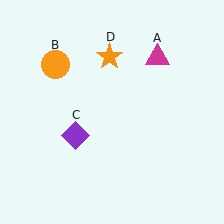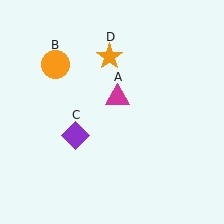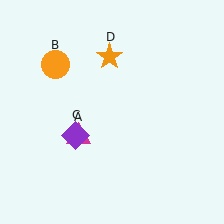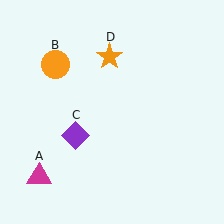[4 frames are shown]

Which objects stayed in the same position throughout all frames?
Orange circle (object B) and purple diamond (object C) and orange star (object D) remained stationary.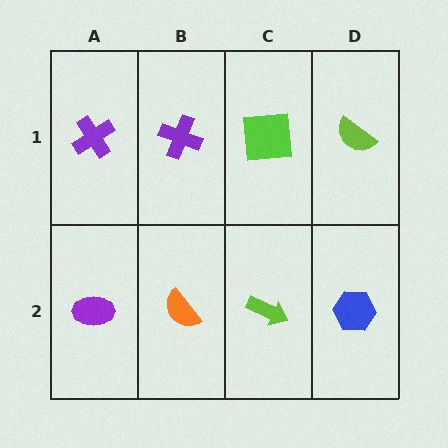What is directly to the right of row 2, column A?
An orange semicircle.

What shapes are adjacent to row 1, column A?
A purple ellipse (row 2, column A), a purple cross (row 1, column B).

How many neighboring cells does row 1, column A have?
2.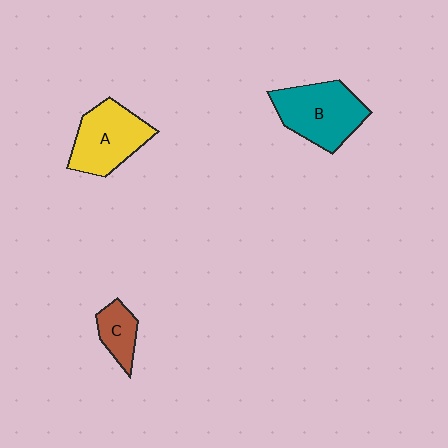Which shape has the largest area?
Shape B (teal).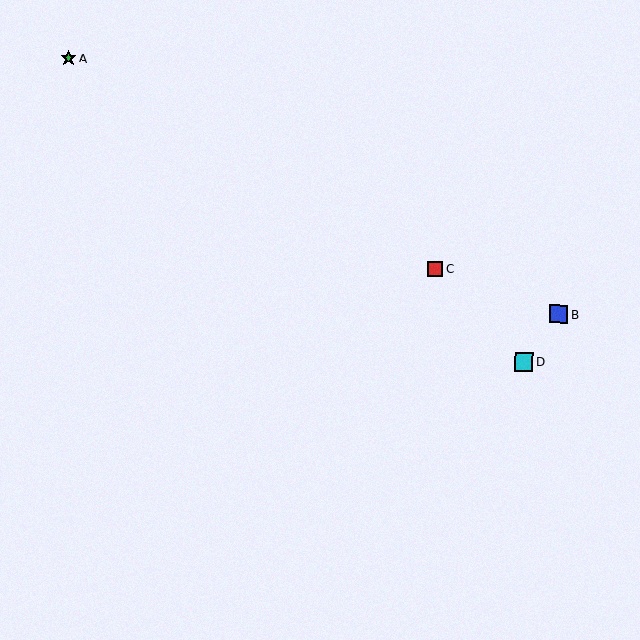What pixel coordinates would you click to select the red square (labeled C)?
Click at (435, 269) to select the red square C.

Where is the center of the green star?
The center of the green star is at (68, 58).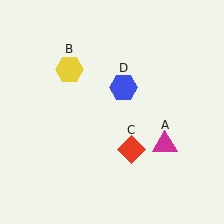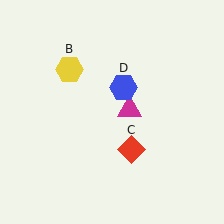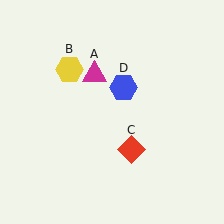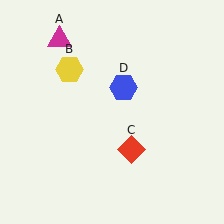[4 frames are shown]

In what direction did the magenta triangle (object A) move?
The magenta triangle (object A) moved up and to the left.